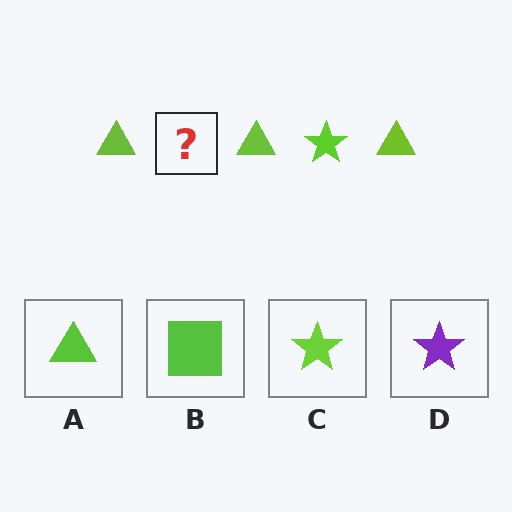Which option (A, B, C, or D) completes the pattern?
C.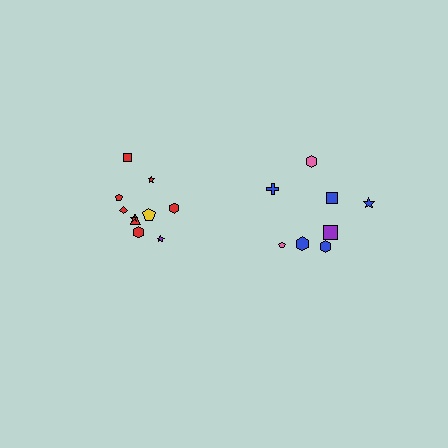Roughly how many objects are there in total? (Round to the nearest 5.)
Roughly 20 objects in total.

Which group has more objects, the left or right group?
The left group.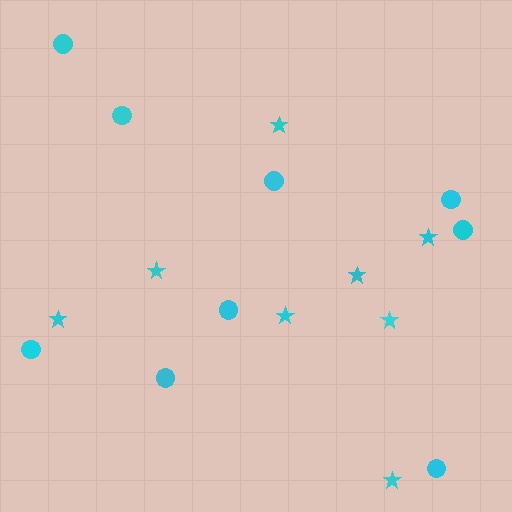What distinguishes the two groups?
There are 2 groups: one group of circles (9) and one group of stars (8).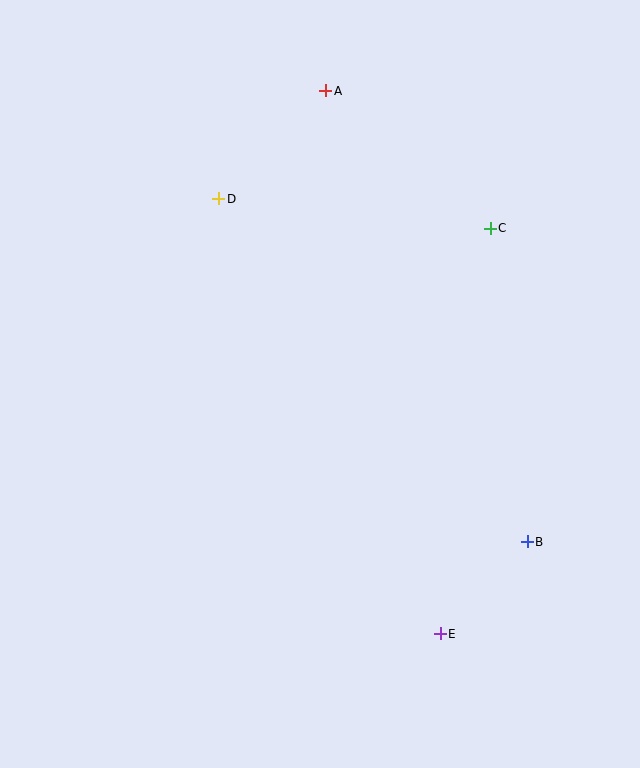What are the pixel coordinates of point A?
Point A is at (326, 91).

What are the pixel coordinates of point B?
Point B is at (527, 542).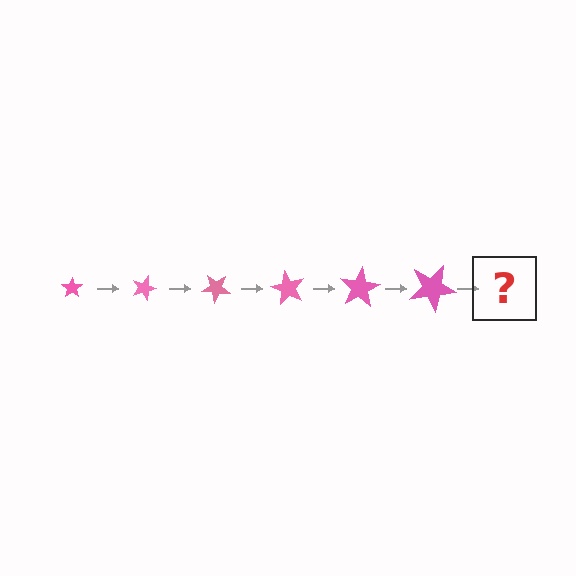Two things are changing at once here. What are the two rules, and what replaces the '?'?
The two rules are that the star grows larger each step and it rotates 20 degrees each step. The '?' should be a star, larger than the previous one and rotated 120 degrees from the start.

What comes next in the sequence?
The next element should be a star, larger than the previous one and rotated 120 degrees from the start.